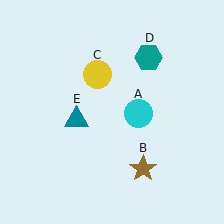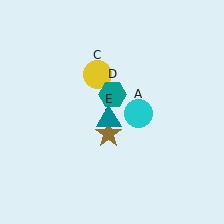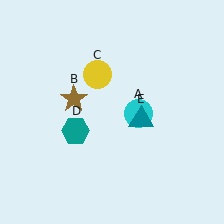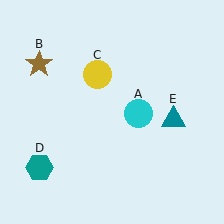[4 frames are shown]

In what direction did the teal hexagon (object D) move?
The teal hexagon (object D) moved down and to the left.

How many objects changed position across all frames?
3 objects changed position: brown star (object B), teal hexagon (object D), teal triangle (object E).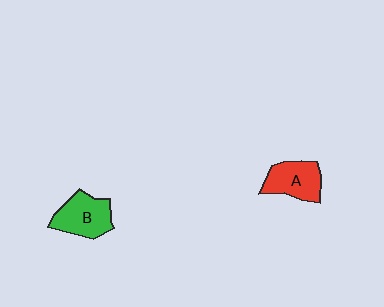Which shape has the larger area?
Shape B (green).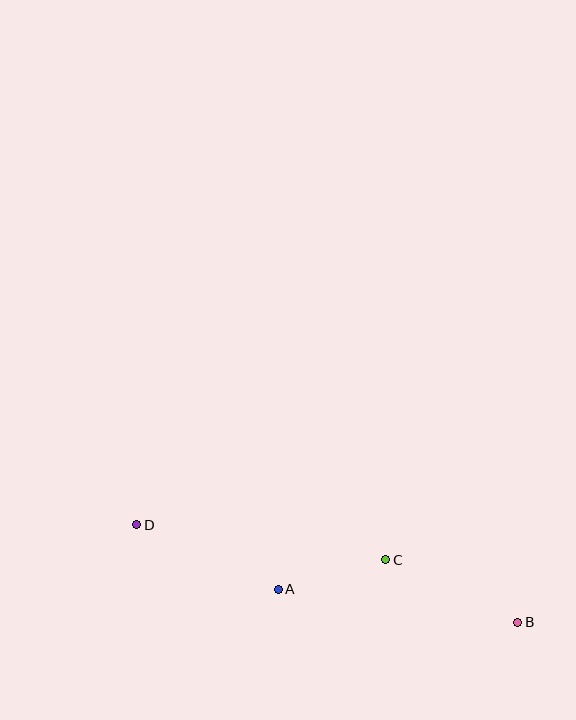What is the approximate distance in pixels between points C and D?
The distance between C and D is approximately 251 pixels.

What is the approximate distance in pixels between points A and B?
The distance between A and B is approximately 242 pixels.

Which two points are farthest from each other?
Points B and D are farthest from each other.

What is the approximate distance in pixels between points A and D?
The distance between A and D is approximately 155 pixels.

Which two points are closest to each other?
Points A and C are closest to each other.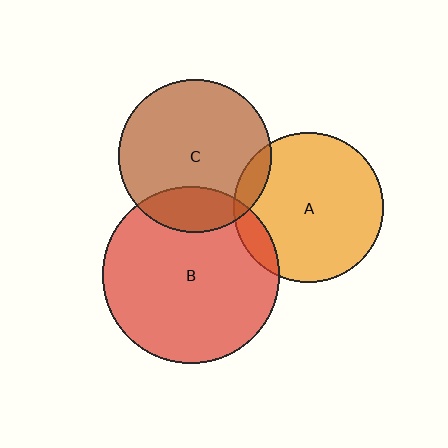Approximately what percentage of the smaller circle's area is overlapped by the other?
Approximately 20%.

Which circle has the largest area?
Circle B (red).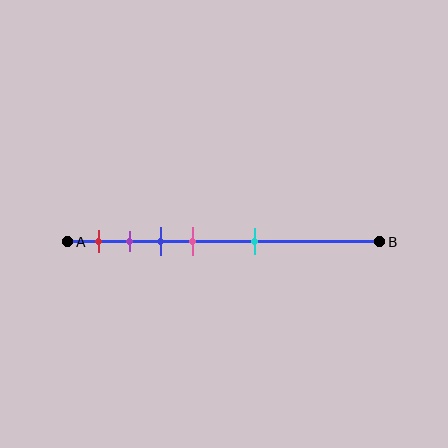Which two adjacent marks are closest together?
The purple and blue marks are the closest adjacent pair.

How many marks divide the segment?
There are 5 marks dividing the segment.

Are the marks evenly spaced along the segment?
No, the marks are not evenly spaced.